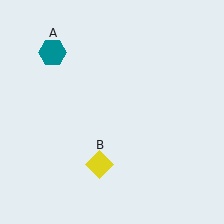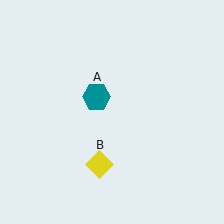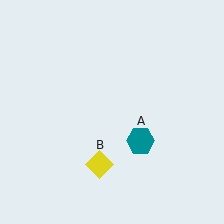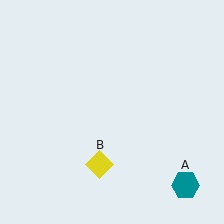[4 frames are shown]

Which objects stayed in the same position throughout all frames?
Yellow diamond (object B) remained stationary.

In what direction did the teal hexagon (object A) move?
The teal hexagon (object A) moved down and to the right.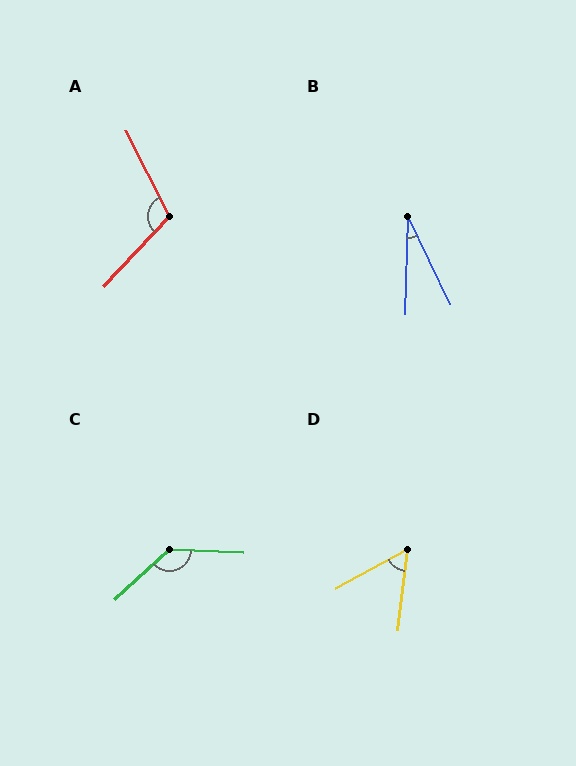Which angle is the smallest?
B, at approximately 27 degrees.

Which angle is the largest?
C, at approximately 135 degrees.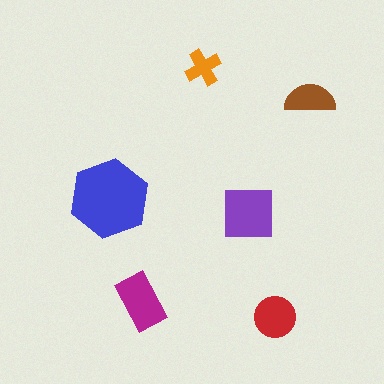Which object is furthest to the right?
The brown semicircle is rightmost.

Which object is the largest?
The blue hexagon.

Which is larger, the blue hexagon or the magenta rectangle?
The blue hexagon.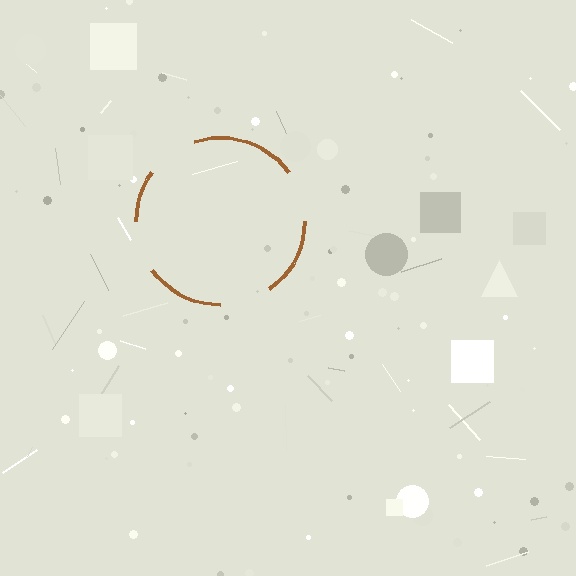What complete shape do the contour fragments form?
The contour fragments form a circle.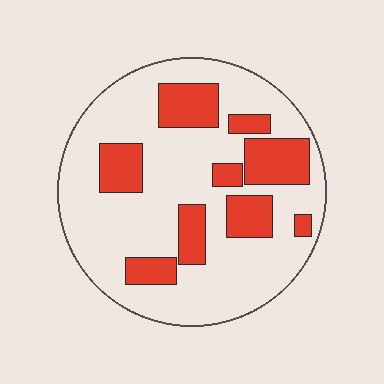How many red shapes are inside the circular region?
9.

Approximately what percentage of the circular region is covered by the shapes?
Approximately 25%.